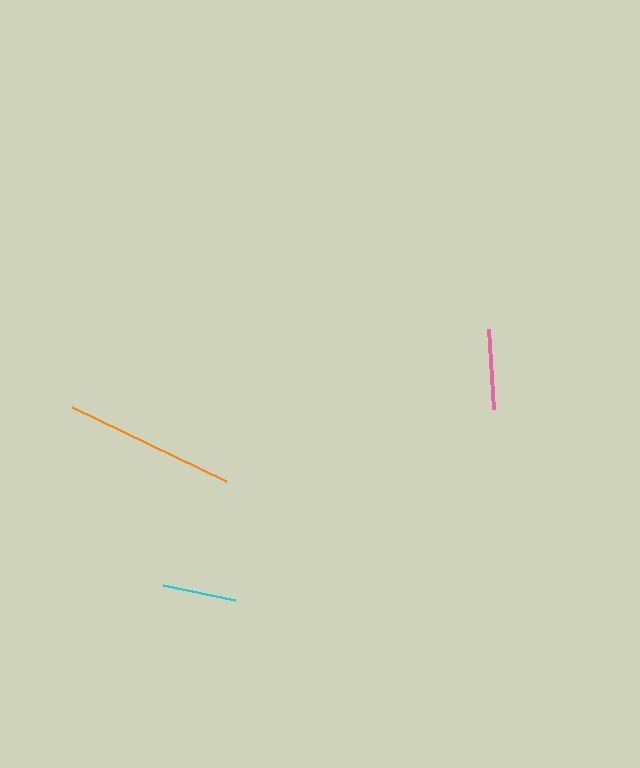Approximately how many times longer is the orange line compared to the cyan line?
The orange line is approximately 2.3 times the length of the cyan line.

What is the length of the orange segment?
The orange segment is approximately 170 pixels long.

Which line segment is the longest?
The orange line is the longest at approximately 170 pixels.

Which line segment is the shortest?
The cyan line is the shortest at approximately 74 pixels.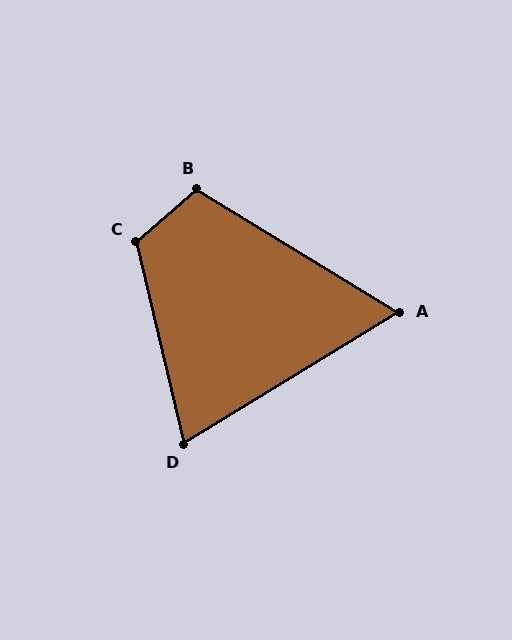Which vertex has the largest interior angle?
C, at approximately 117 degrees.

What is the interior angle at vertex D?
Approximately 72 degrees (acute).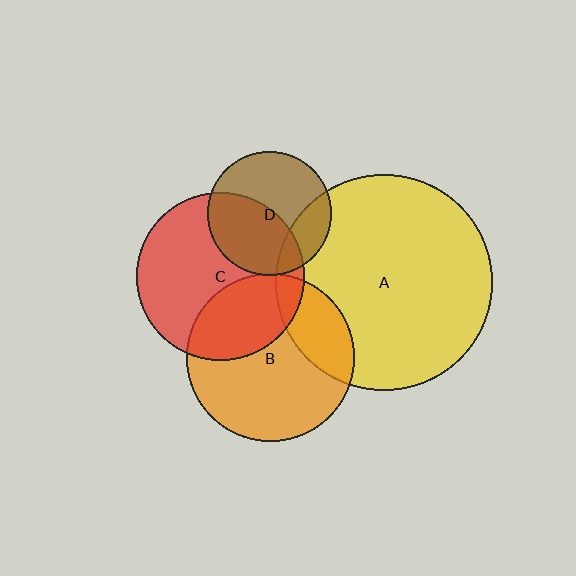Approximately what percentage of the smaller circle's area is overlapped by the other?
Approximately 25%.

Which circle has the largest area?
Circle A (yellow).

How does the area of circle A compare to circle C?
Approximately 1.7 times.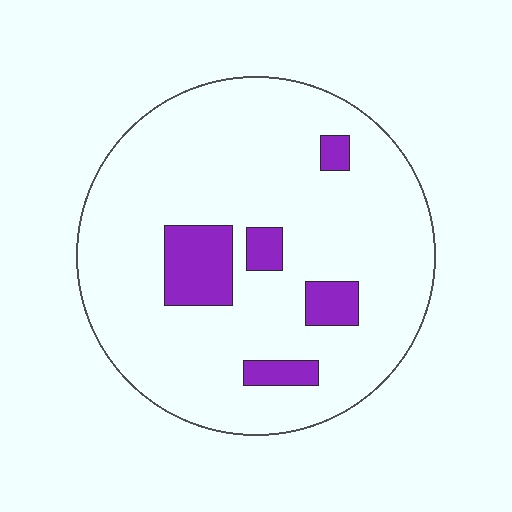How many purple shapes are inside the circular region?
5.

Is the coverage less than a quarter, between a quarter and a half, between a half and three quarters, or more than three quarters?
Less than a quarter.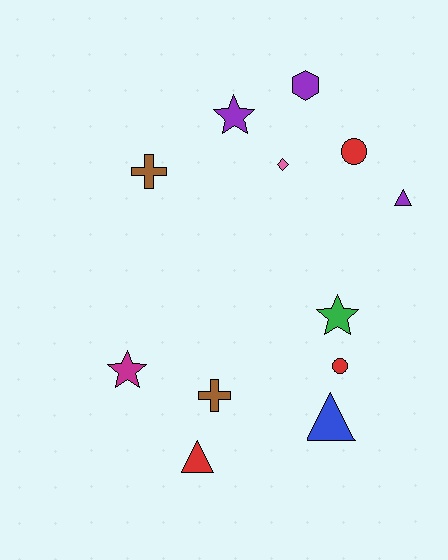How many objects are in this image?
There are 12 objects.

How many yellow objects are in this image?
There are no yellow objects.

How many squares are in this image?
There are no squares.